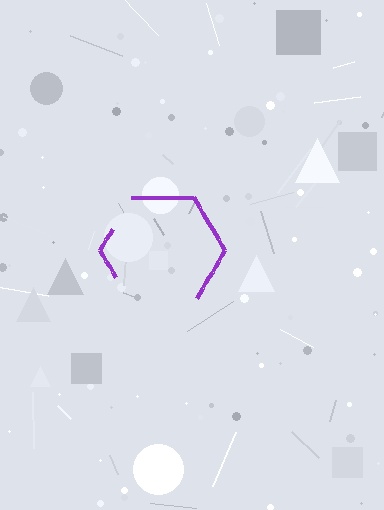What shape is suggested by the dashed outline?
The dashed outline suggests a hexagon.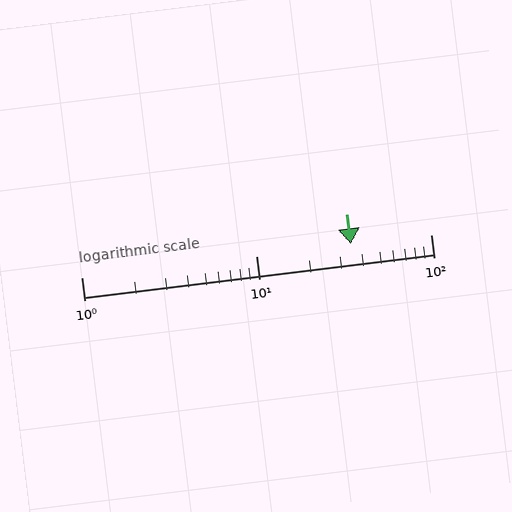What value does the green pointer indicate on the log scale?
The pointer indicates approximately 35.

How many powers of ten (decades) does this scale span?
The scale spans 2 decades, from 1 to 100.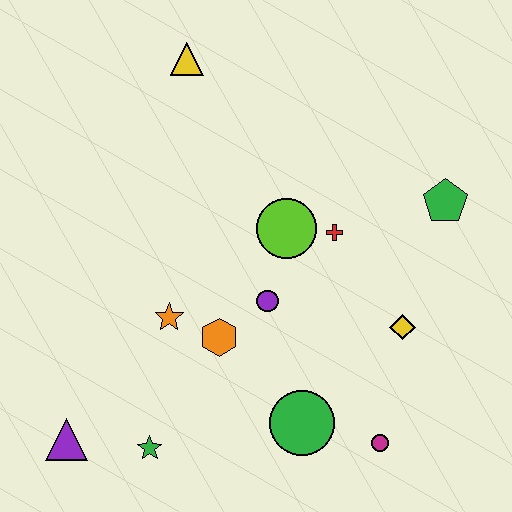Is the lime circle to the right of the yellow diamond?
No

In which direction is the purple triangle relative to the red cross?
The purple triangle is to the left of the red cross.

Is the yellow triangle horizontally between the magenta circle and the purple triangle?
Yes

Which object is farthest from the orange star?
The green pentagon is farthest from the orange star.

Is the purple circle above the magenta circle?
Yes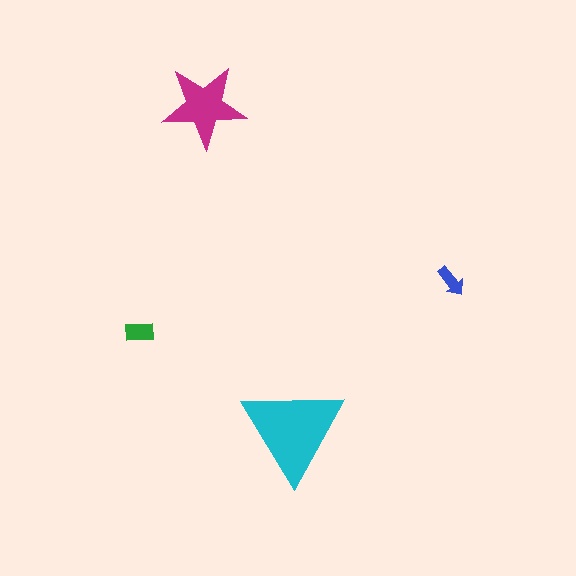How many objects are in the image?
There are 4 objects in the image.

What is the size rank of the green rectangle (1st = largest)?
3rd.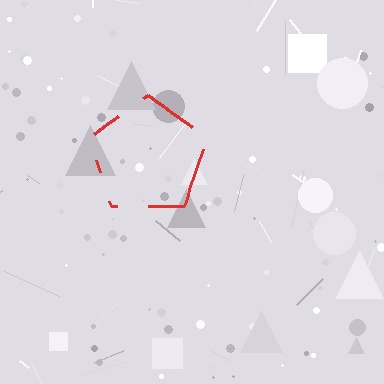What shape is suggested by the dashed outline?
The dashed outline suggests a pentagon.